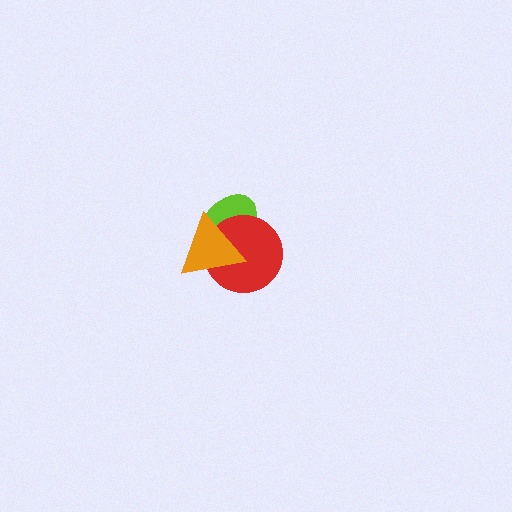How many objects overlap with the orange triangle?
2 objects overlap with the orange triangle.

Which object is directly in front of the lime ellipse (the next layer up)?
The red circle is directly in front of the lime ellipse.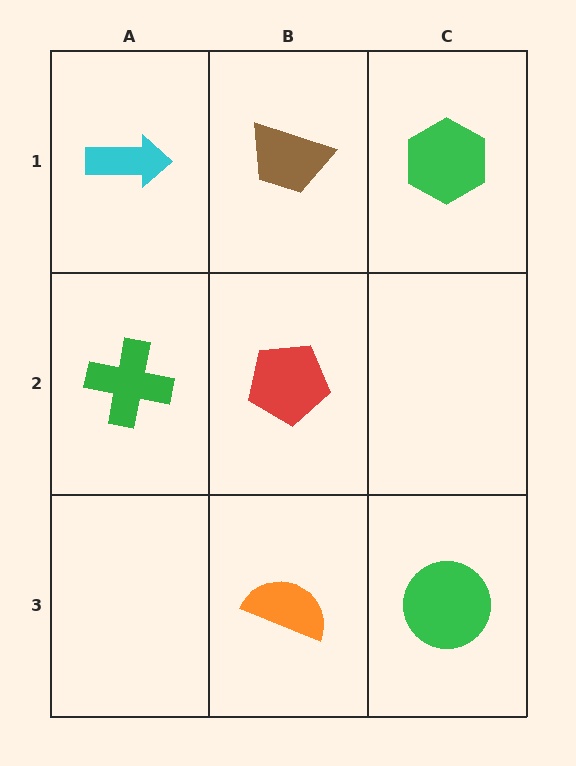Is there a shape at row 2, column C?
No, that cell is empty.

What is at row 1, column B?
A brown trapezoid.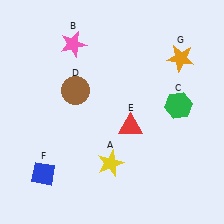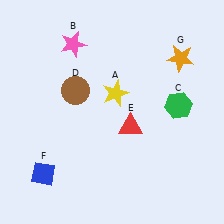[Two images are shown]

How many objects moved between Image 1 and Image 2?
1 object moved between the two images.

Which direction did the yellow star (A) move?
The yellow star (A) moved up.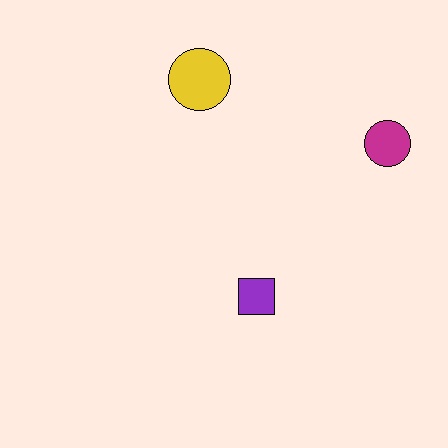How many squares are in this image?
There is 1 square.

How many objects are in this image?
There are 3 objects.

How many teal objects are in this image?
There are no teal objects.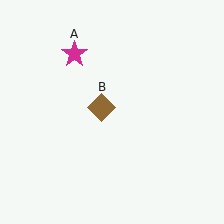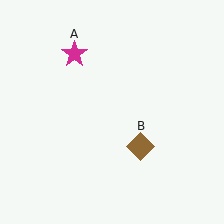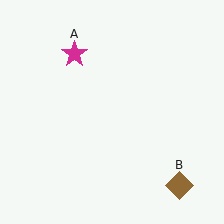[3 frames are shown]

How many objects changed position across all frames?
1 object changed position: brown diamond (object B).